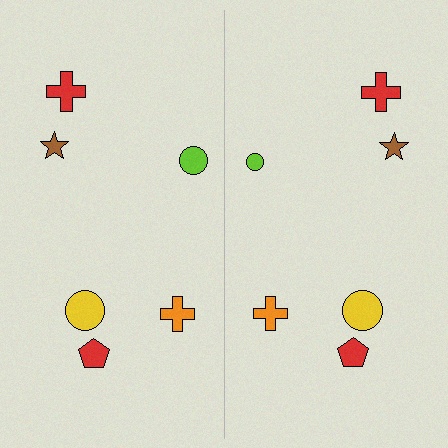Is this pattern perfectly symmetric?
No, the pattern is not perfectly symmetric. The lime circle on the right side has a different size than its mirror counterpart.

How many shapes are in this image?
There are 12 shapes in this image.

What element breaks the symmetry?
The lime circle on the right side has a different size than its mirror counterpart.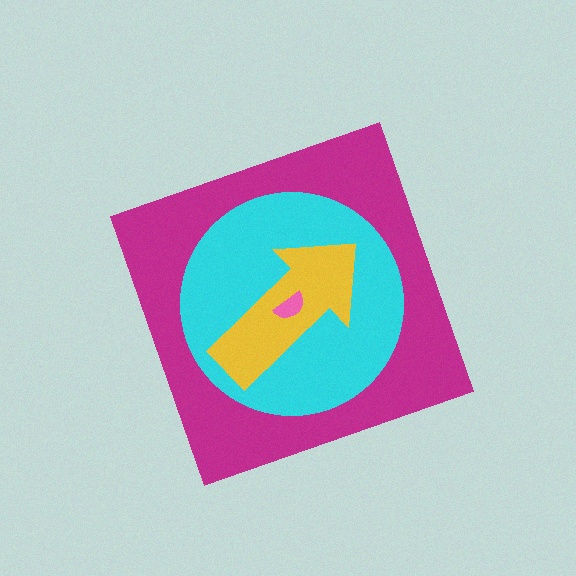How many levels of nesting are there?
4.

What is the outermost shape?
The magenta diamond.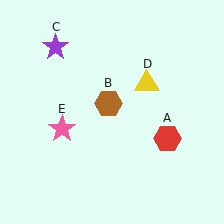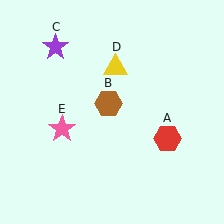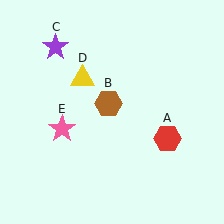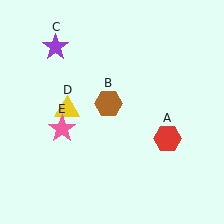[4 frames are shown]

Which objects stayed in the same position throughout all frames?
Red hexagon (object A) and brown hexagon (object B) and purple star (object C) and pink star (object E) remained stationary.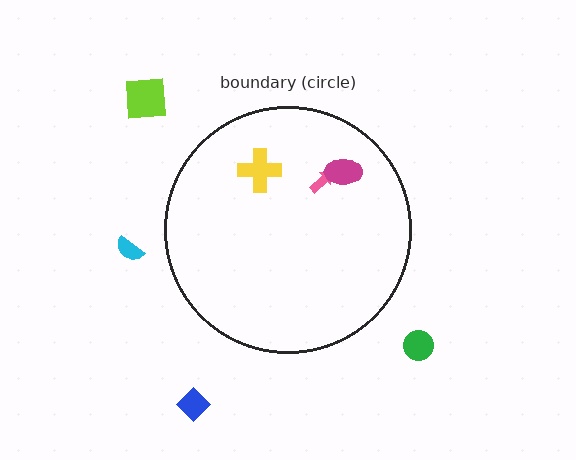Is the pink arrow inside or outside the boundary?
Inside.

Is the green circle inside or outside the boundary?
Outside.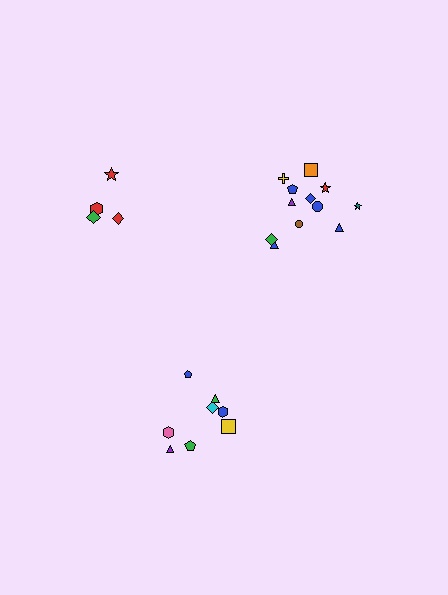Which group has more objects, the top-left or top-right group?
The top-right group.